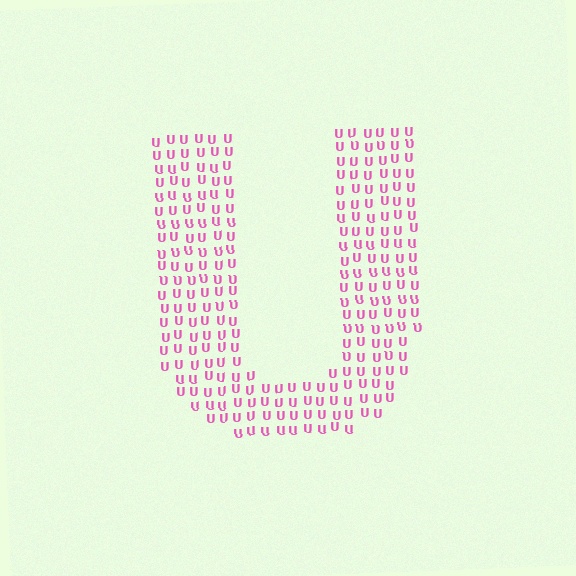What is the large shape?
The large shape is the letter U.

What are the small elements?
The small elements are letter U's.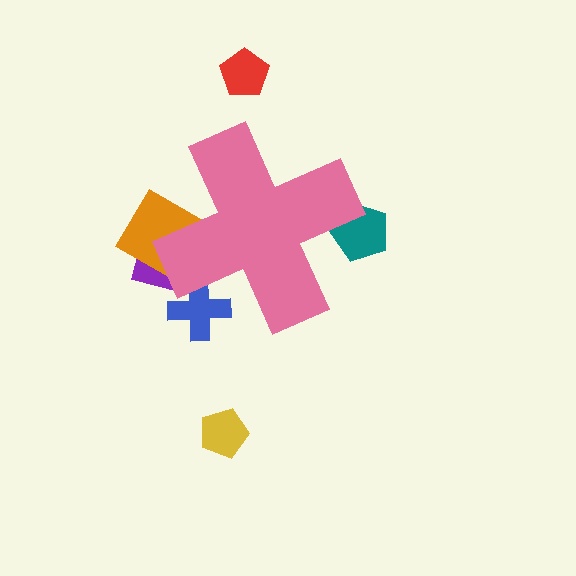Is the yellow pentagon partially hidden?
No, the yellow pentagon is fully visible.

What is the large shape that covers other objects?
A pink cross.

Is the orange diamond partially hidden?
Yes, the orange diamond is partially hidden behind the pink cross.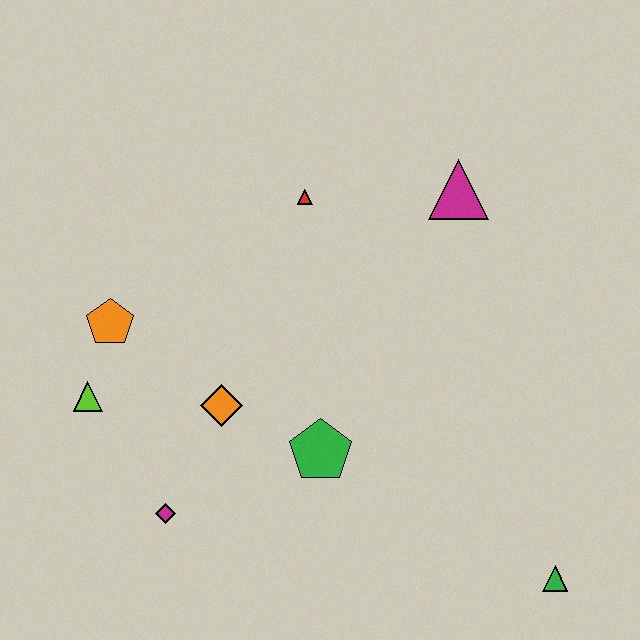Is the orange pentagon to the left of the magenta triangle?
Yes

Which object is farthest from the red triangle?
The green triangle is farthest from the red triangle.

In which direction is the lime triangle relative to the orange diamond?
The lime triangle is to the left of the orange diamond.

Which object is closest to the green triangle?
The green pentagon is closest to the green triangle.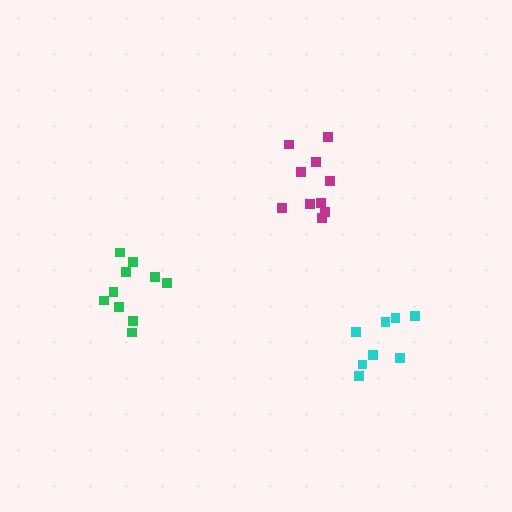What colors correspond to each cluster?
The clusters are colored: green, magenta, cyan.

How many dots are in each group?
Group 1: 10 dots, Group 2: 10 dots, Group 3: 8 dots (28 total).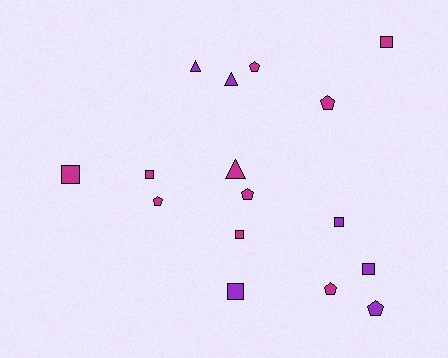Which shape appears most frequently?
Square, with 7 objects.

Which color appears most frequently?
Magenta, with 10 objects.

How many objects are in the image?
There are 16 objects.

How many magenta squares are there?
There are 4 magenta squares.